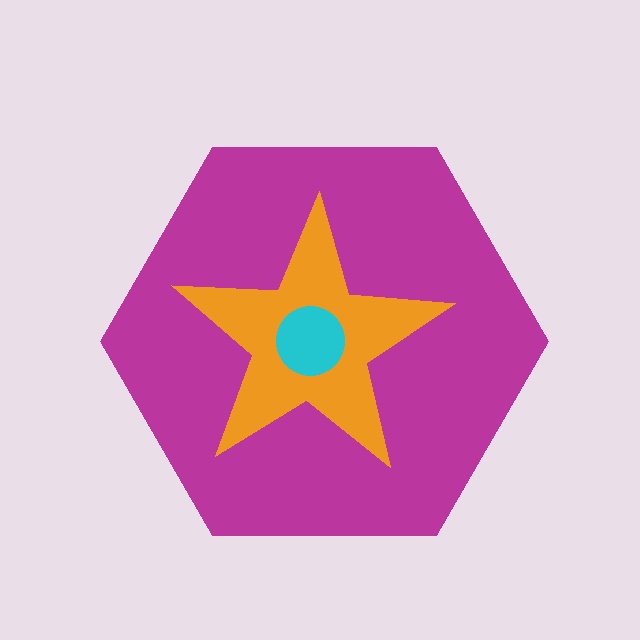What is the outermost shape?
The magenta hexagon.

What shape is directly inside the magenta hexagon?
The orange star.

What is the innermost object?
The cyan circle.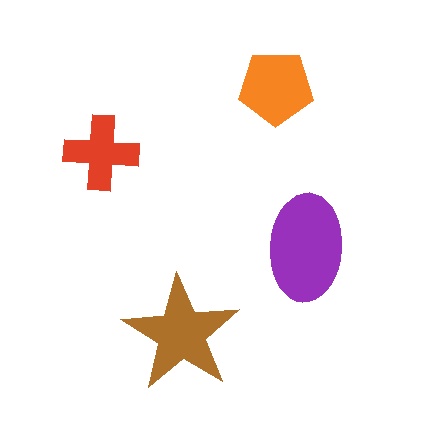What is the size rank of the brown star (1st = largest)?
2nd.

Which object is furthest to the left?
The red cross is leftmost.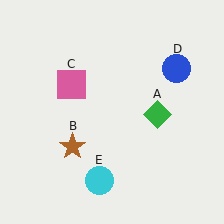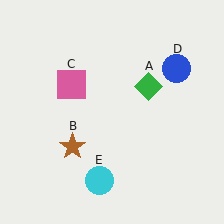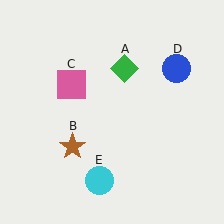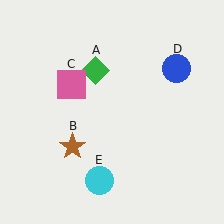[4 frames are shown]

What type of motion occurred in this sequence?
The green diamond (object A) rotated counterclockwise around the center of the scene.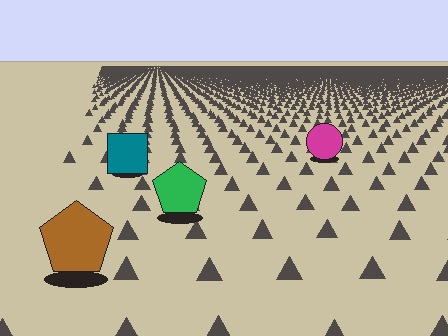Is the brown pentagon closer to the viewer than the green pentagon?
Yes. The brown pentagon is closer — you can tell from the texture gradient: the ground texture is coarser near it.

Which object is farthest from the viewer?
The magenta circle is farthest from the viewer. It appears smaller and the ground texture around it is denser.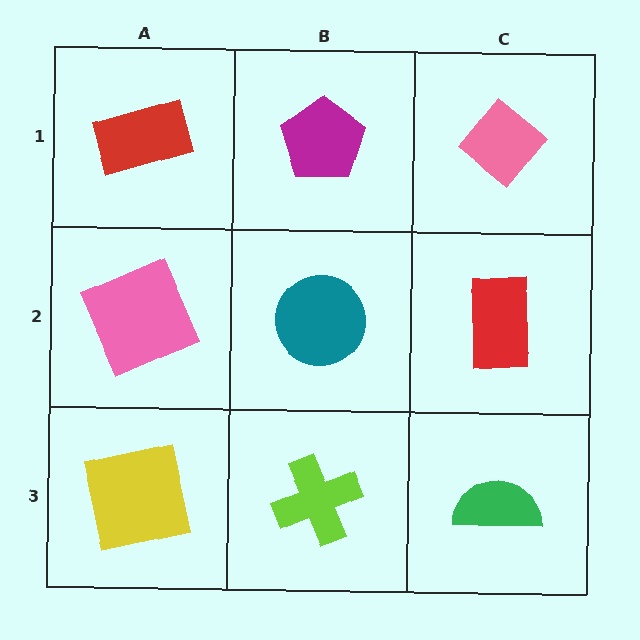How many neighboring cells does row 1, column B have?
3.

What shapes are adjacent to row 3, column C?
A red rectangle (row 2, column C), a lime cross (row 3, column B).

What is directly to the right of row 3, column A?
A lime cross.